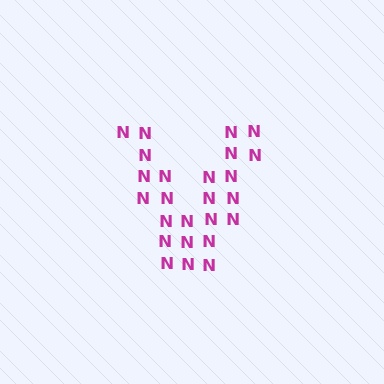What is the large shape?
The large shape is the letter V.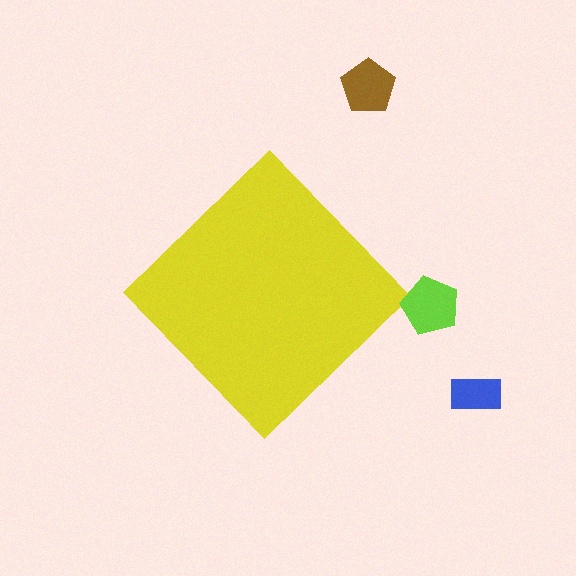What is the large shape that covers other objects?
A yellow diamond.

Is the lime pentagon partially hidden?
No, the lime pentagon is fully visible.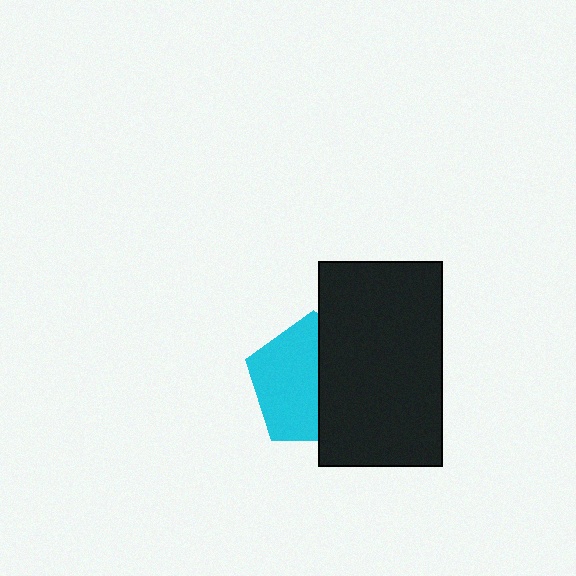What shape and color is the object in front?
The object in front is a black rectangle.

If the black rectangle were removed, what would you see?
You would see the complete cyan pentagon.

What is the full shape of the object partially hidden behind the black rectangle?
The partially hidden object is a cyan pentagon.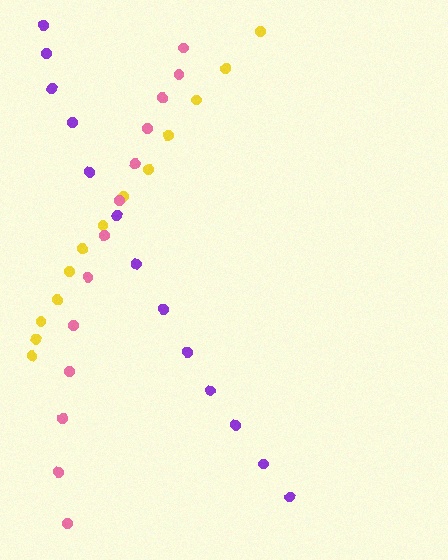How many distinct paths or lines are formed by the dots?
There are 3 distinct paths.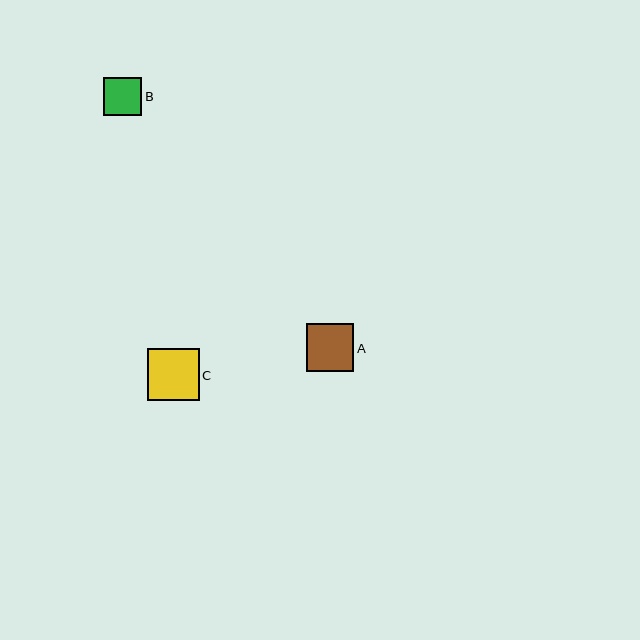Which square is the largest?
Square C is the largest with a size of approximately 52 pixels.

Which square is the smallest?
Square B is the smallest with a size of approximately 38 pixels.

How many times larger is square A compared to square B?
Square A is approximately 1.3 times the size of square B.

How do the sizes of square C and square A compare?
Square C and square A are approximately the same size.